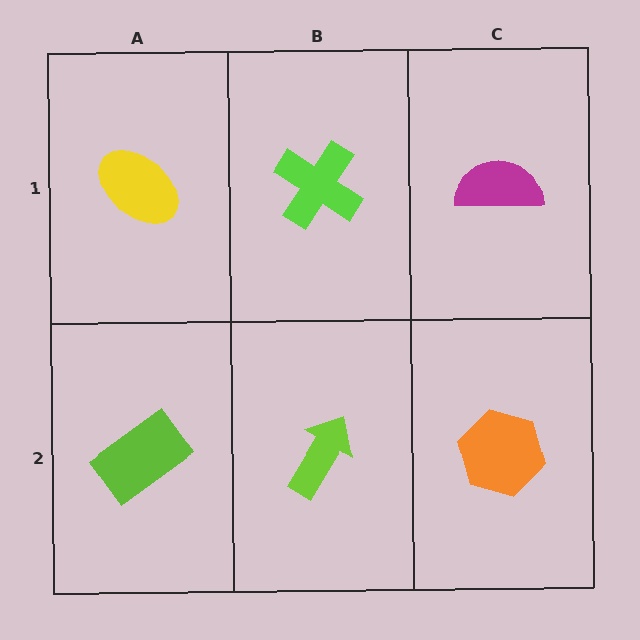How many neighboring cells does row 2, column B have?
3.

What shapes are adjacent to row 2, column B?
A lime cross (row 1, column B), a lime rectangle (row 2, column A), an orange hexagon (row 2, column C).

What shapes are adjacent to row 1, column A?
A lime rectangle (row 2, column A), a lime cross (row 1, column B).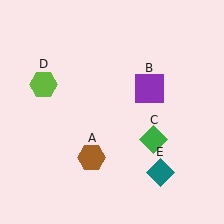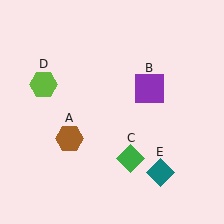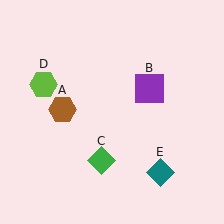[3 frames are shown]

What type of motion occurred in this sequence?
The brown hexagon (object A), green diamond (object C) rotated clockwise around the center of the scene.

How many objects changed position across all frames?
2 objects changed position: brown hexagon (object A), green diamond (object C).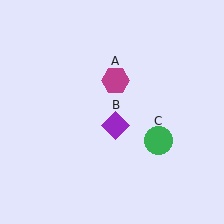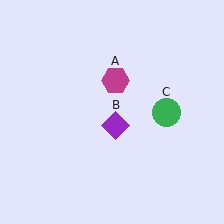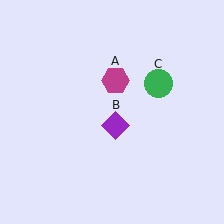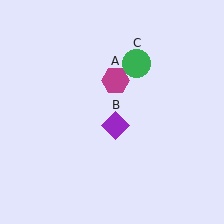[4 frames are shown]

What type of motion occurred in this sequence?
The green circle (object C) rotated counterclockwise around the center of the scene.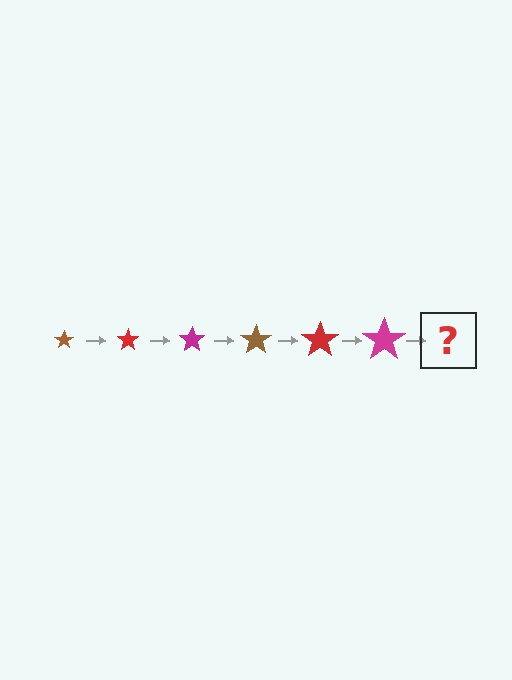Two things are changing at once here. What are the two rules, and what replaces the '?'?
The two rules are that the star grows larger each step and the color cycles through brown, red, and magenta. The '?' should be a brown star, larger than the previous one.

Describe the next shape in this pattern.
It should be a brown star, larger than the previous one.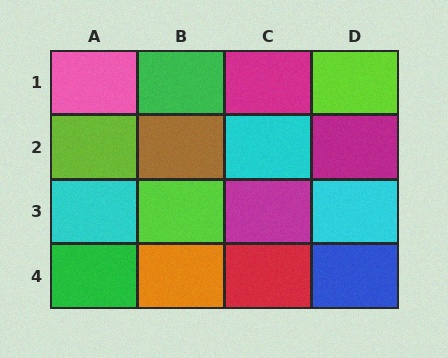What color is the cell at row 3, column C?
Magenta.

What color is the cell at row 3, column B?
Lime.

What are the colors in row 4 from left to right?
Green, orange, red, blue.